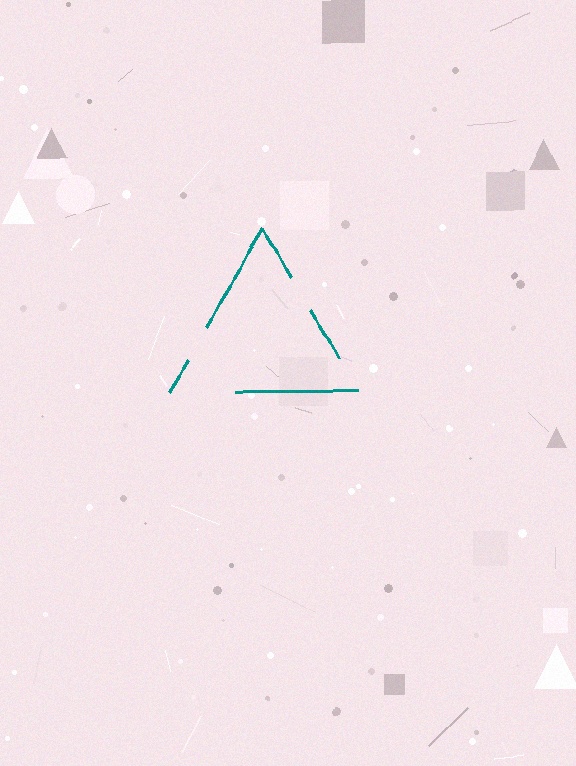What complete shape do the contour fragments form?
The contour fragments form a triangle.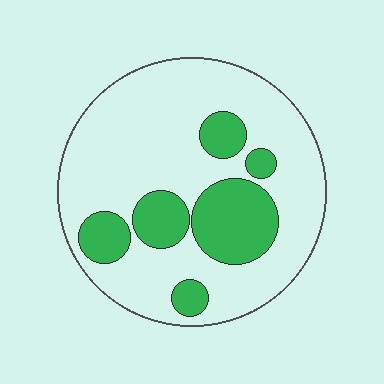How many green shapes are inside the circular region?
6.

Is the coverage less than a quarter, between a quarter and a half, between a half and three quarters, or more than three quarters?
Between a quarter and a half.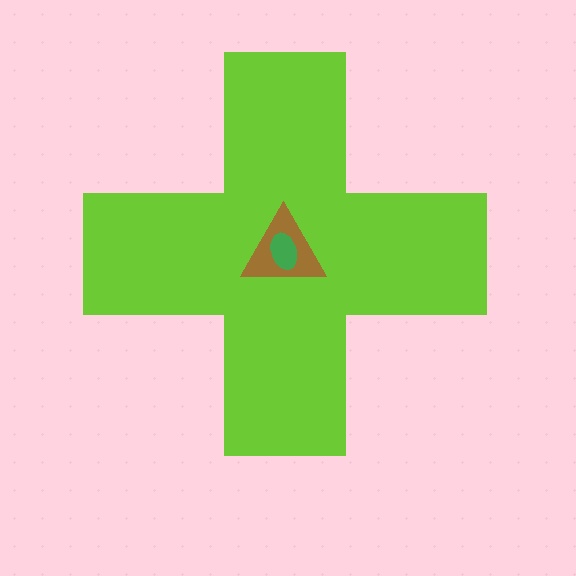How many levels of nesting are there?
3.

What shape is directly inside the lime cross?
The brown triangle.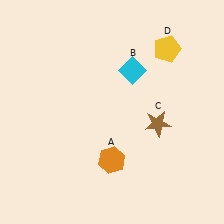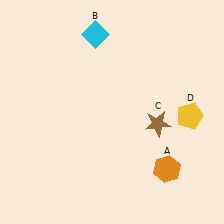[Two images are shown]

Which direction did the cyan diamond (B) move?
The cyan diamond (B) moved left.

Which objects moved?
The objects that moved are: the orange hexagon (A), the cyan diamond (B), the yellow pentagon (D).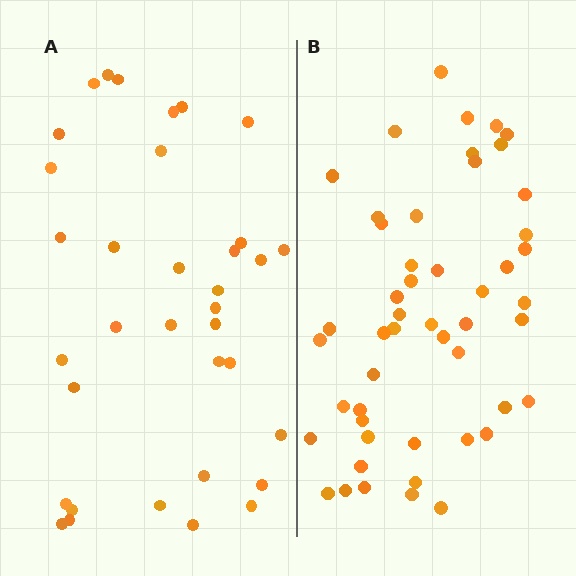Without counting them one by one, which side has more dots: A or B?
Region B (the right region) has more dots.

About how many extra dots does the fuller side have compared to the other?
Region B has approximately 15 more dots than region A.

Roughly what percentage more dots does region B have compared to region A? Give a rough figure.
About 45% more.